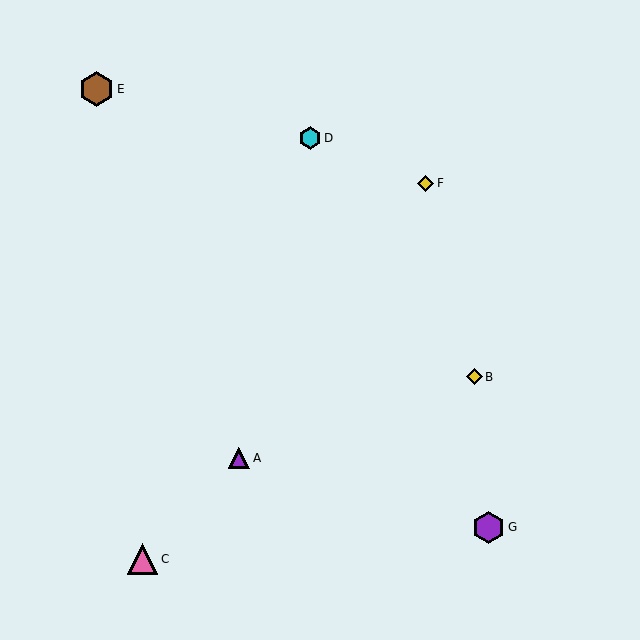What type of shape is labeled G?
Shape G is a purple hexagon.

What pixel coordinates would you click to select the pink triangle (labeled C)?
Click at (143, 559) to select the pink triangle C.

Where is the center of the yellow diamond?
The center of the yellow diamond is at (426, 183).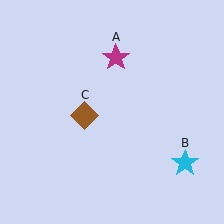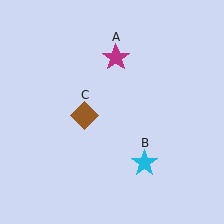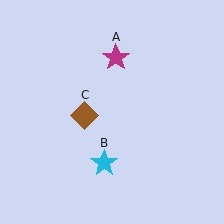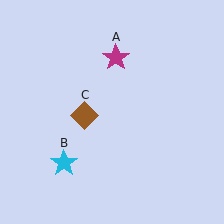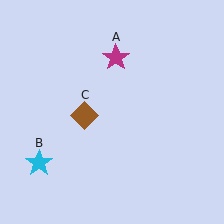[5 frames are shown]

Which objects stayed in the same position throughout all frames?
Magenta star (object A) and brown diamond (object C) remained stationary.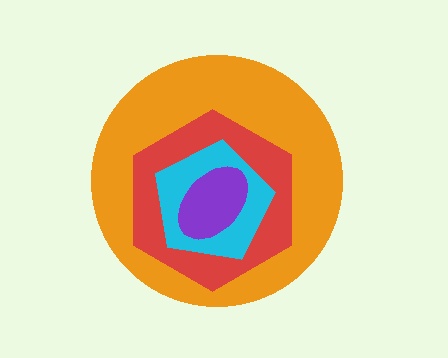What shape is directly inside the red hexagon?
The cyan pentagon.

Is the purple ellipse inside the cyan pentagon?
Yes.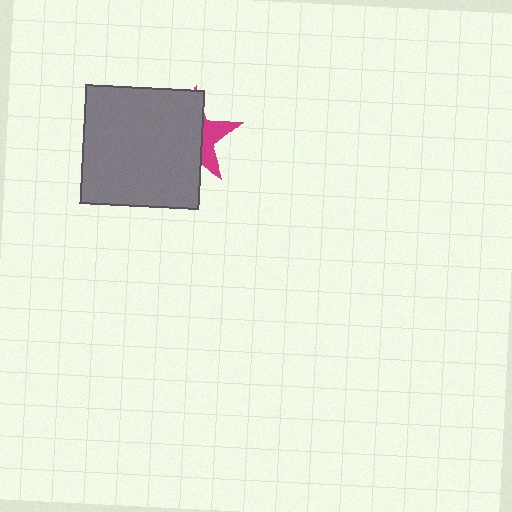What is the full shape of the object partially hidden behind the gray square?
The partially hidden object is a magenta star.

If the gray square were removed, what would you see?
You would see the complete magenta star.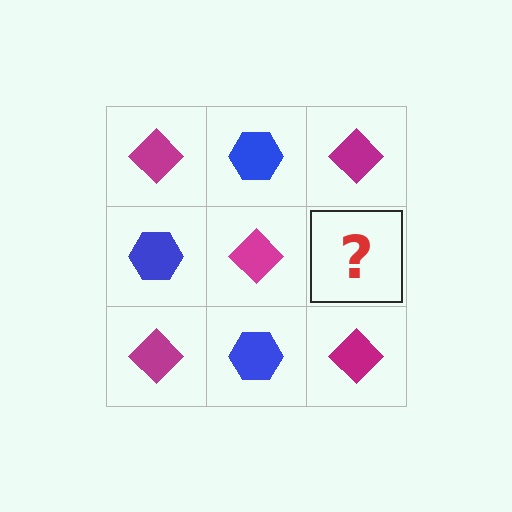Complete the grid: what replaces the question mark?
The question mark should be replaced with a blue hexagon.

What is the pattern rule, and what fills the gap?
The rule is that it alternates magenta diamond and blue hexagon in a checkerboard pattern. The gap should be filled with a blue hexagon.